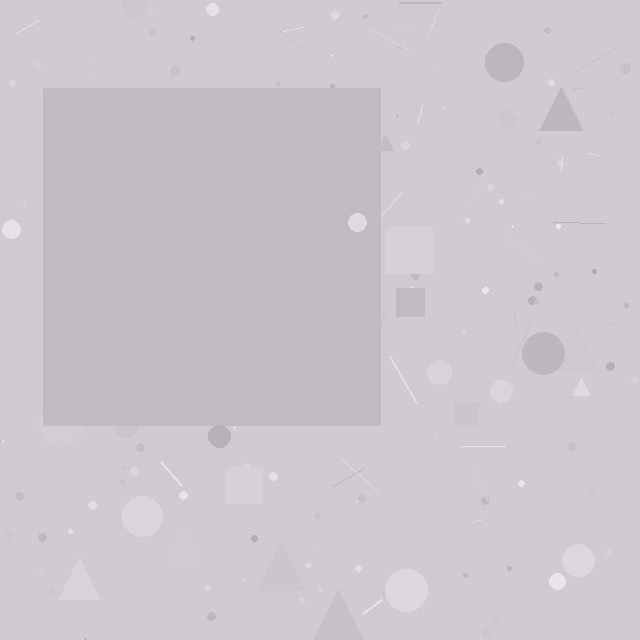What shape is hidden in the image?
A square is hidden in the image.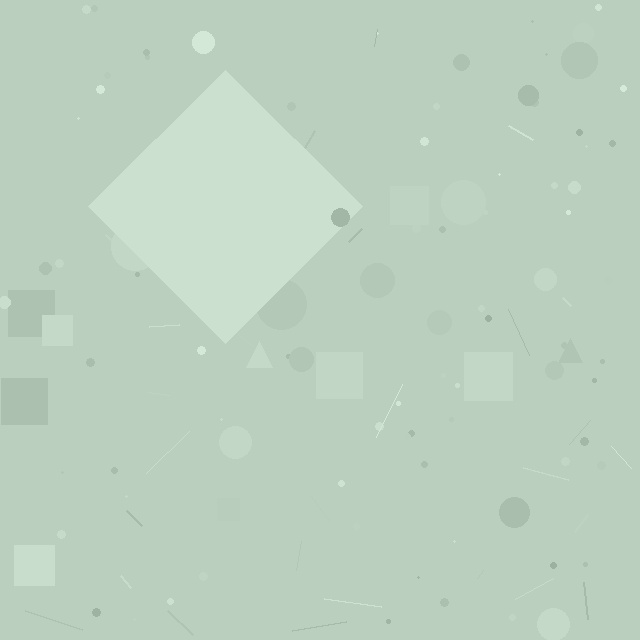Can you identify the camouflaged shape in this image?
The camouflaged shape is a diamond.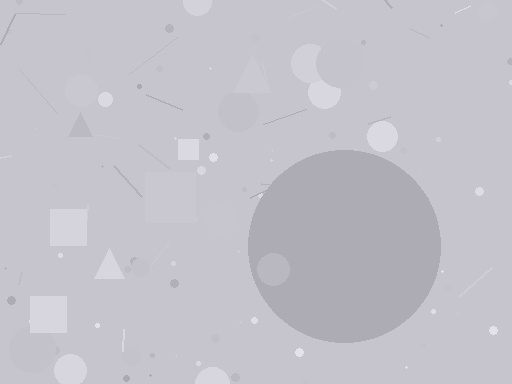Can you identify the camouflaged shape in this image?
The camouflaged shape is a circle.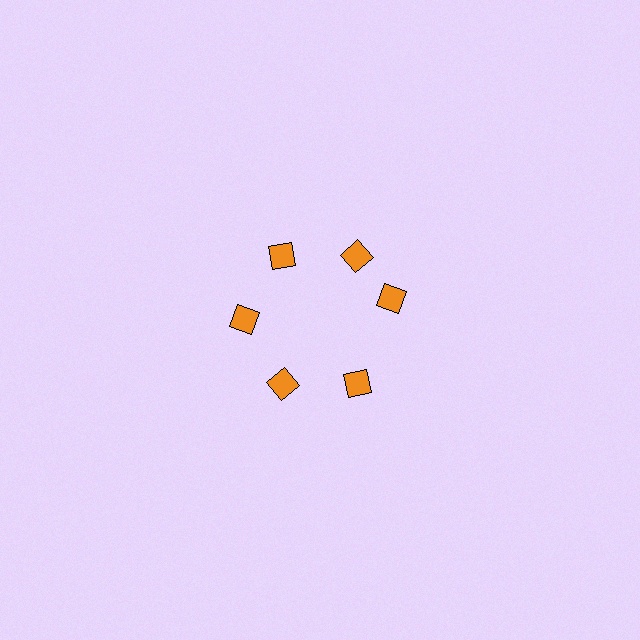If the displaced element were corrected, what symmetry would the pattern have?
It would have 6-fold rotational symmetry — the pattern would map onto itself every 60 degrees.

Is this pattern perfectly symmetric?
No. The 6 orange diamonds are arranged in a ring, but one element near the 3 o'clock position is rotated out of alignment along the ring, breaking the 6-fold rotational symmetry.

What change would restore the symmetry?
The symmetry would be restored by rotating it back into even spacing with its neighbors so that all 6 diamonds sit at equal angles and equal distance from the center.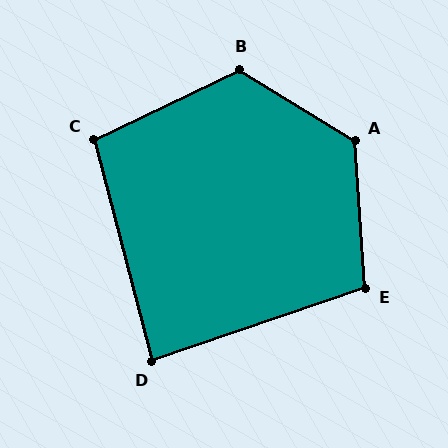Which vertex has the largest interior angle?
A, at approximately 125 degrees.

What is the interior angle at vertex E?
Approximately 105 degrees (obtuse).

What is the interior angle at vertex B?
Approximately 123 degrees (obtuse).